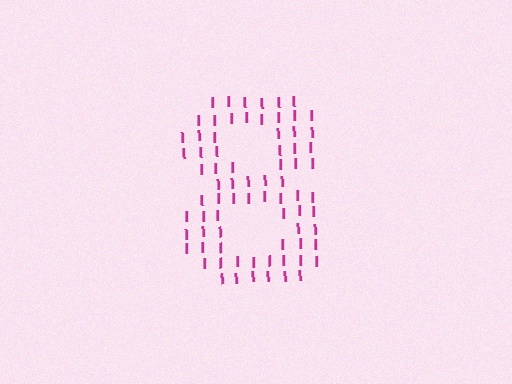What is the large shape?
The large shape is the digit 8.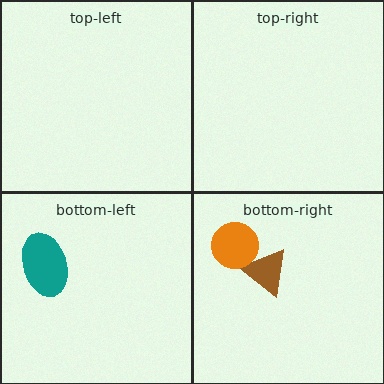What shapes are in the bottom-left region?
The teal ellipse.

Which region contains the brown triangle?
The bottom-right region.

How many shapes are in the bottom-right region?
2.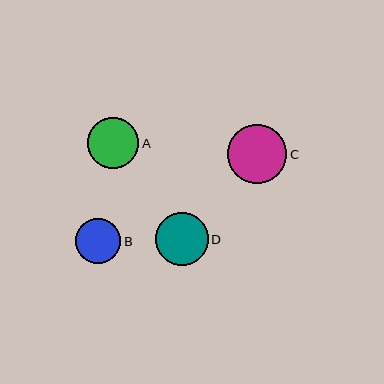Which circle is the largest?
Circle C is the largest with a size of approximately 59 pixels.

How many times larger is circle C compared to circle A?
Circle C is approximately 1.2 times the size of circle A.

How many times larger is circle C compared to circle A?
Circle C is approximately 1.2 times the size of circle A.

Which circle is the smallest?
Circle B is the smallest with a size of approximately 45 pixels.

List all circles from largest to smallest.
From largest to smallest: C, D, A, B.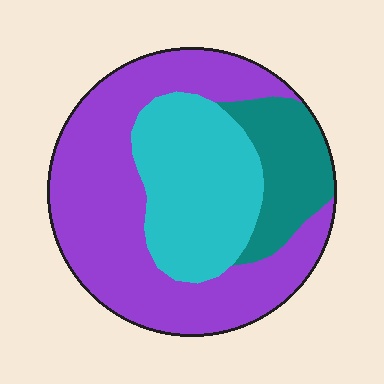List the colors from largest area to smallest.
From largest to smallest: purple, cyan, teal.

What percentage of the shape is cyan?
Cyan takes up between a sixth and a third of the shape.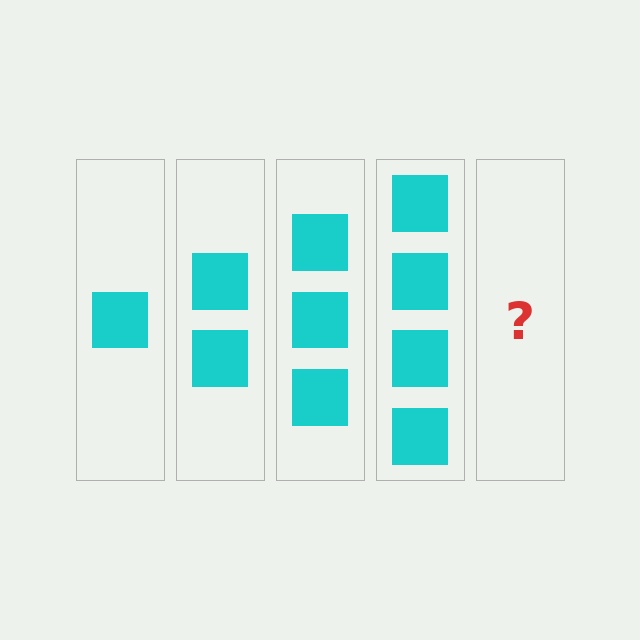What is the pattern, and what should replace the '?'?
The pattern is that each step adds one more square. The '?' should be 5 squares.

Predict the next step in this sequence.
The next step is 5 squares.